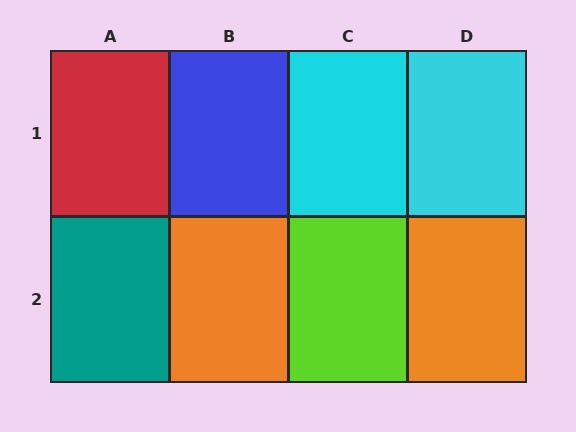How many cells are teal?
1 cell is teal.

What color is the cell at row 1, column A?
Red.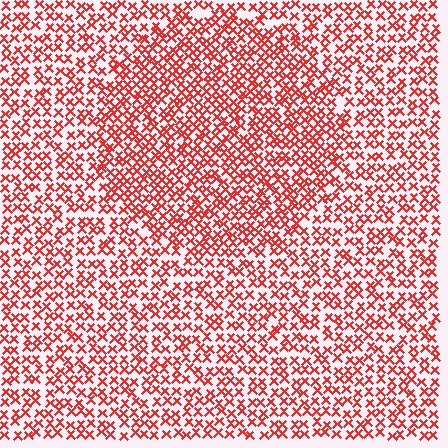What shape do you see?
I see a circle.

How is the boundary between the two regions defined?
The boundary is defined by a change in element density (approximately 1.5x ratio). All elements are the same color, size, and shape.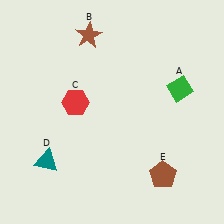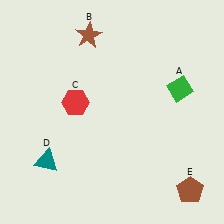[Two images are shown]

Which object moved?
The brown pentagon (E) moved right.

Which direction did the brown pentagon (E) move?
The brown pentagon (E) moved right.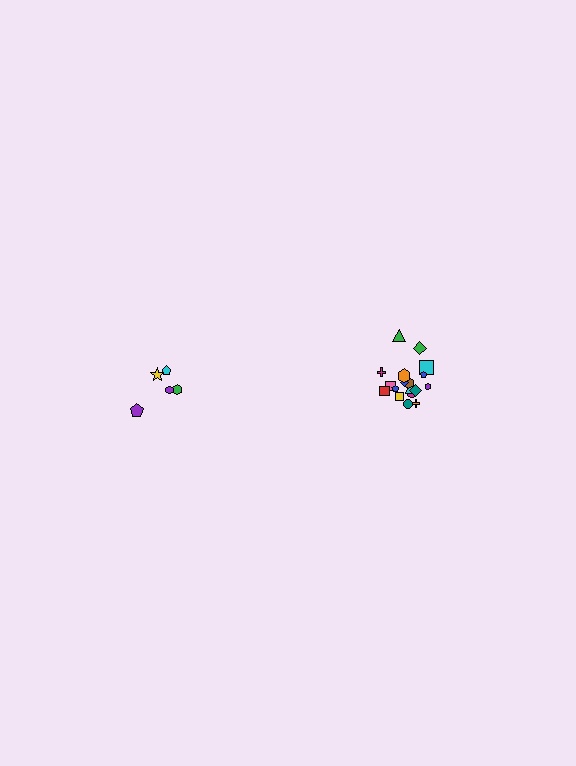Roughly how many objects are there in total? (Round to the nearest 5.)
Roughly 25 objects in total.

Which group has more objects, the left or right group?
The right group.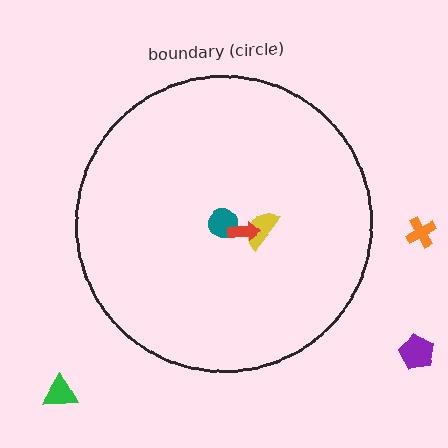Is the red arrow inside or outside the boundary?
Inside.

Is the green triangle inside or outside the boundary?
Outside.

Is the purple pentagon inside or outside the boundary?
Outside.